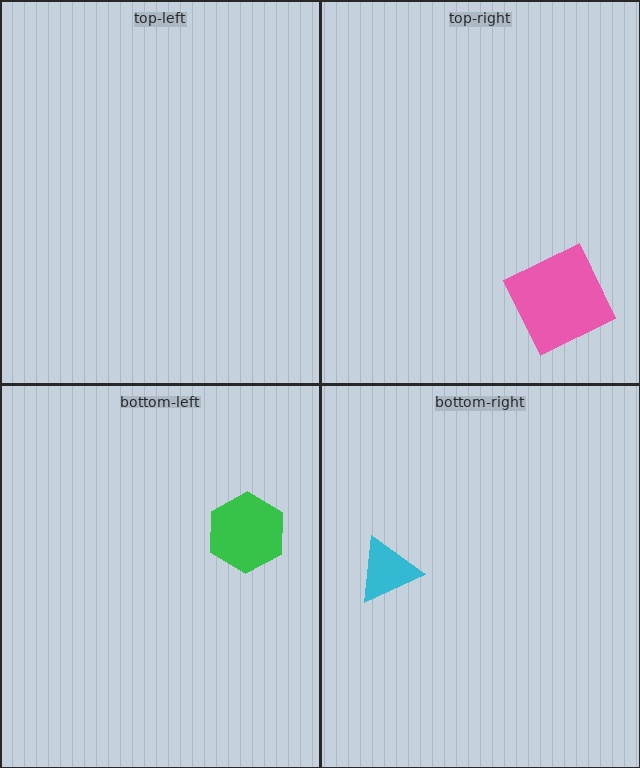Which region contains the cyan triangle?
The bottom-right region.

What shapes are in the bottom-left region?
The green hexagon.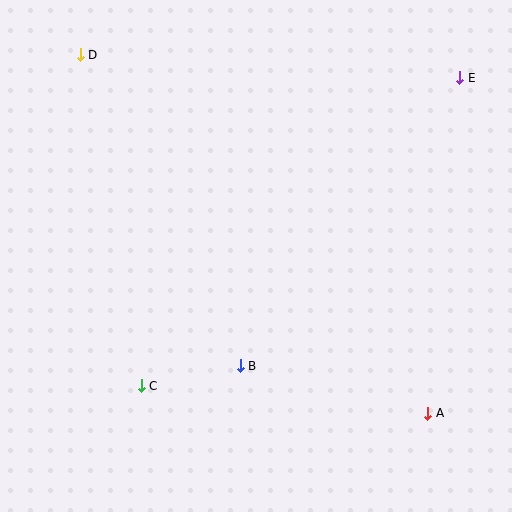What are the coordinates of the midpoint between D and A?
The midpoint between D and A is at (254, 234).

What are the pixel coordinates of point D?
Point D is at (80, 55).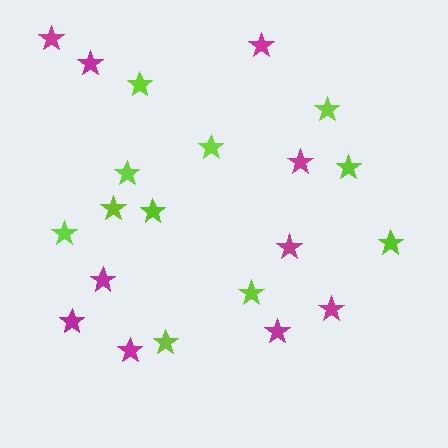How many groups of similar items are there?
There are 2 groups: one group of magenta stars (10) and one group of lime stars (11).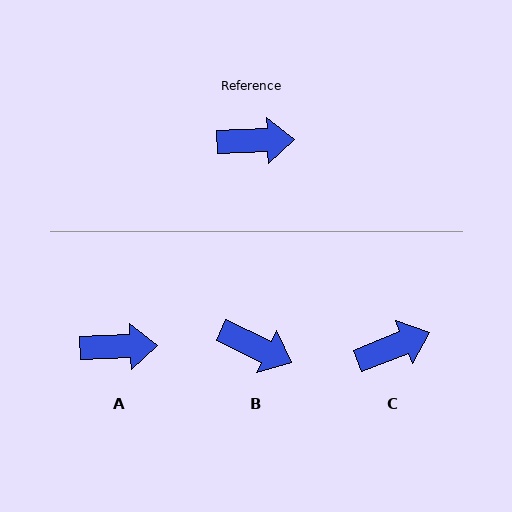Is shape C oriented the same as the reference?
No, it is off by about 20 degrees.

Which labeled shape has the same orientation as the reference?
A.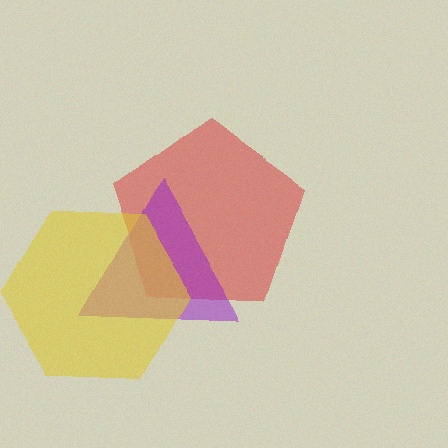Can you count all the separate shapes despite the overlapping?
Yes, there are 3 separate shapes.